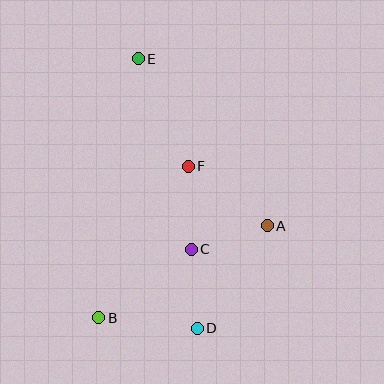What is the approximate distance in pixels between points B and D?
The distance between B and D is approximately 99 pixels.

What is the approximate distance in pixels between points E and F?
The distance between E and F is approximately 119 pixels.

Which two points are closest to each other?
Points C and D are closest to each other.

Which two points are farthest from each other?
Points D and E are farthest from each other.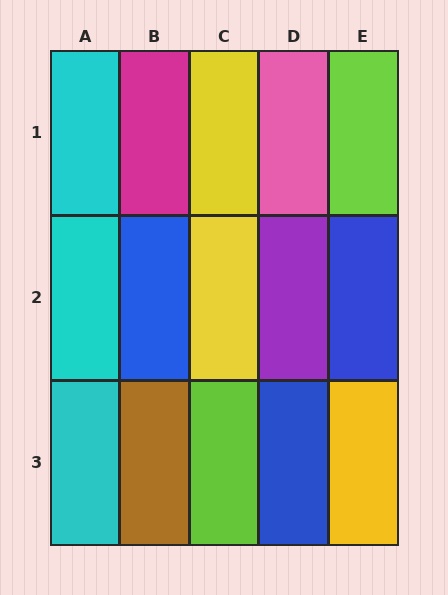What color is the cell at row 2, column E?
Blue.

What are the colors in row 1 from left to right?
Cyan, magenta, yellow, pink, lime.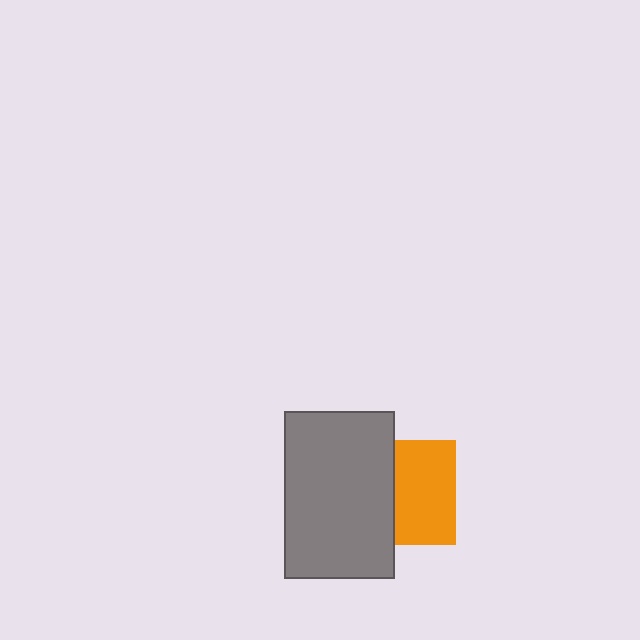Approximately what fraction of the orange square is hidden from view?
Roughly 42% of the orange square is hidden behind the gray rectangle.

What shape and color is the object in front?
The object in front is a gray rectangle.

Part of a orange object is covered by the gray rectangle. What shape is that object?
It is a square.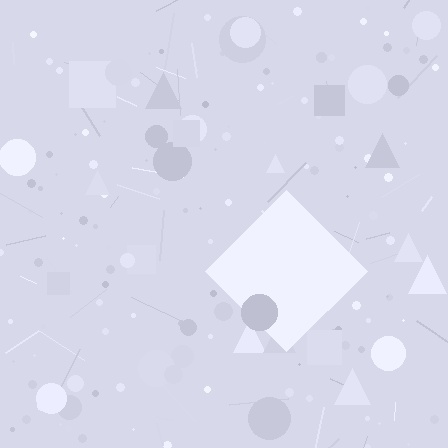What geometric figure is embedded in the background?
A diamond is embedded in the background.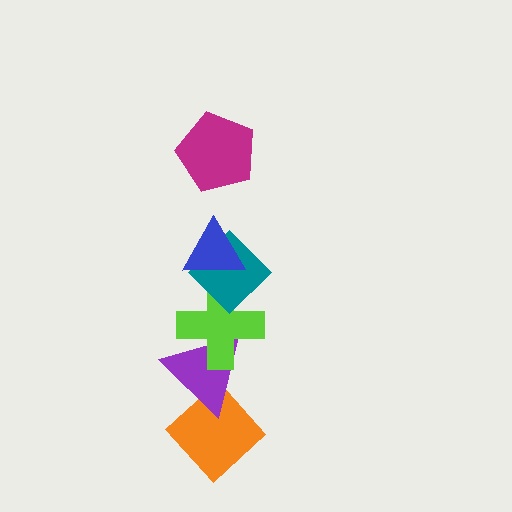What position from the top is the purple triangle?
The purple triangle is 5th from the top.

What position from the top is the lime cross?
The lime cross is 4th from the top.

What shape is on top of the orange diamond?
The purple triangle is on top of the orange diamond.